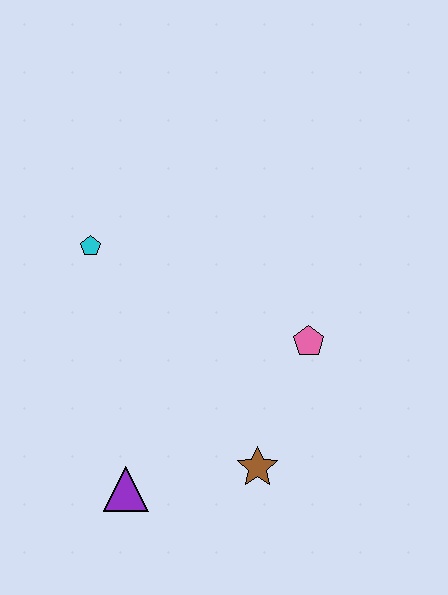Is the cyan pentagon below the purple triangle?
No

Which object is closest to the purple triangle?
The brown star is closest to the purple triangle.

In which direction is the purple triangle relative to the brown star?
The purple triangle is to the left of the brown star.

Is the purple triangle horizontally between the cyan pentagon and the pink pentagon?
Yes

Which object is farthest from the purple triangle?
The cyan pentagon is farthest from the purple triangle.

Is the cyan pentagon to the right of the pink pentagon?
No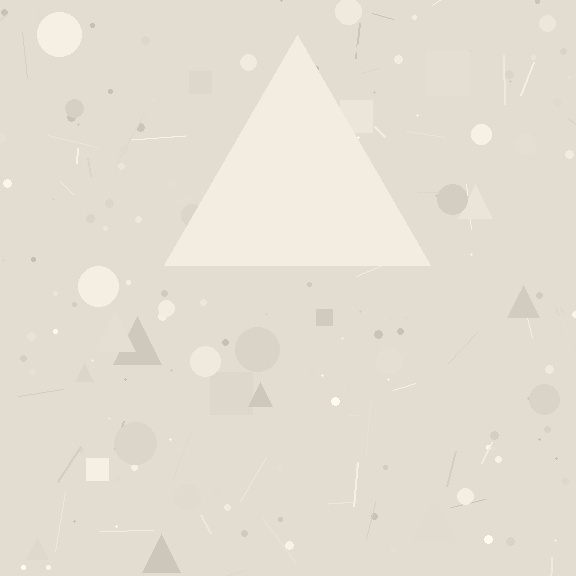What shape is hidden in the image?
A triangle is hidden in the image.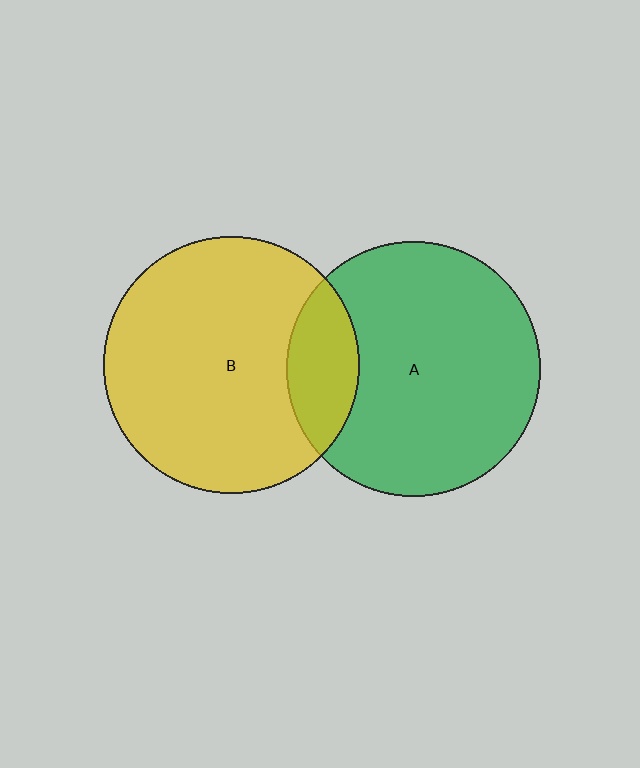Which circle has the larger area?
Circle B (yellow).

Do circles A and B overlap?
Yes.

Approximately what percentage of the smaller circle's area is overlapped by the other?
Approximately 20%.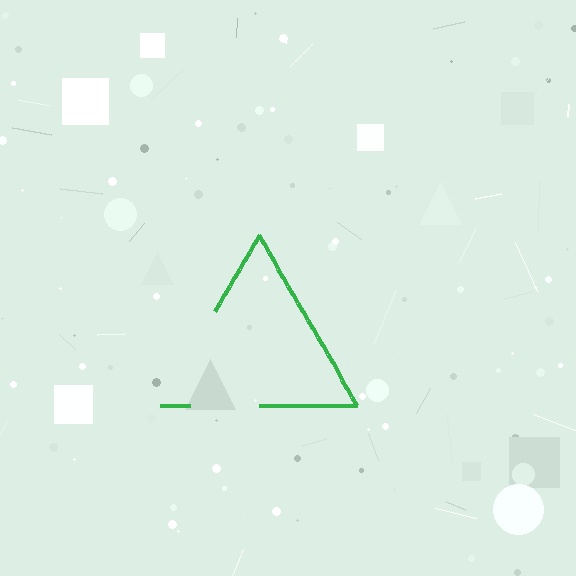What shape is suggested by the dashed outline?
The dashed outline suggests a triangle.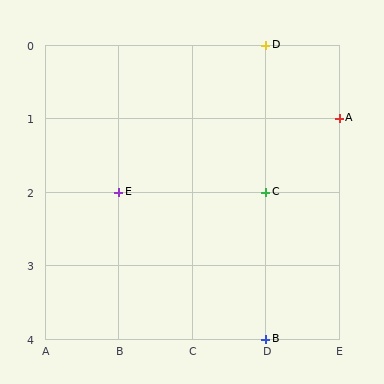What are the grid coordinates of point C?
Point C is at grid coordinates (D, 2).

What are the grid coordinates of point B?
Point B is at grid coordinates (D, 4).